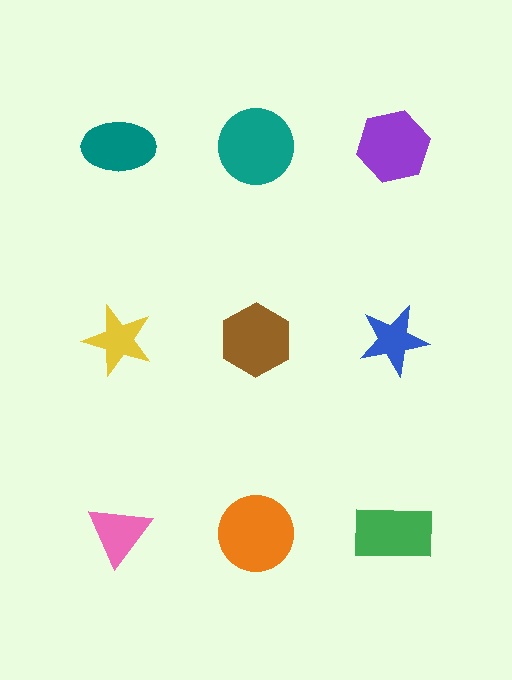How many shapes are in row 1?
3 shapes.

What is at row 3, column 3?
A green rectangle.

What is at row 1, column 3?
A purple hexagon.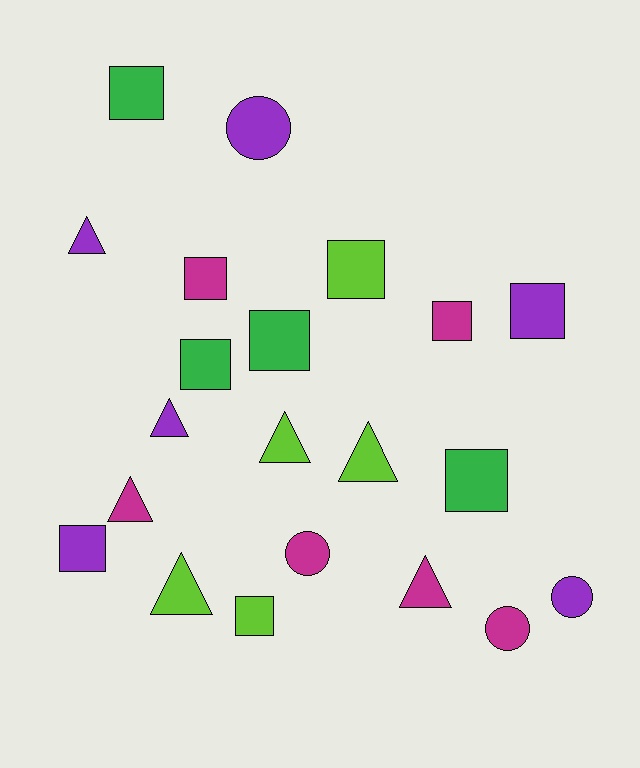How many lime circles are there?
There are no lime circles.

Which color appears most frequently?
Magenta, with 6 objects.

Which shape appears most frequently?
Square, with 10 objects.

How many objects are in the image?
There are 21 objects.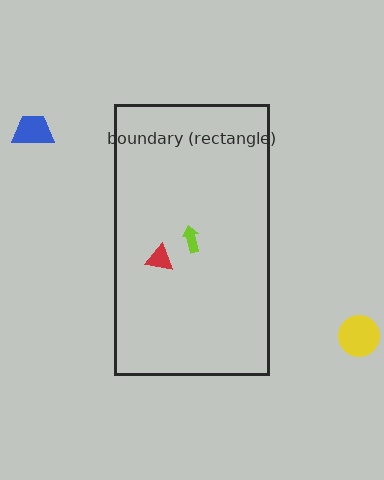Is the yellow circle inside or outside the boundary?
Outside.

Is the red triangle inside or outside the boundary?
Inside.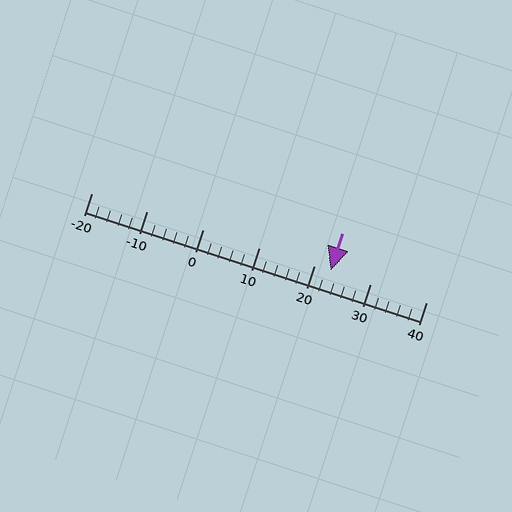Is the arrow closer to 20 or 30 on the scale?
The arrow is closer to 20.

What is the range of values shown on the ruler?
The ruler shows values from -20 to 40.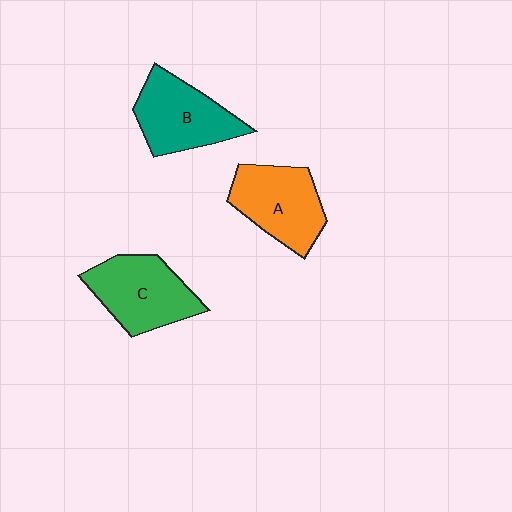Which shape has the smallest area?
Shape A (orange).